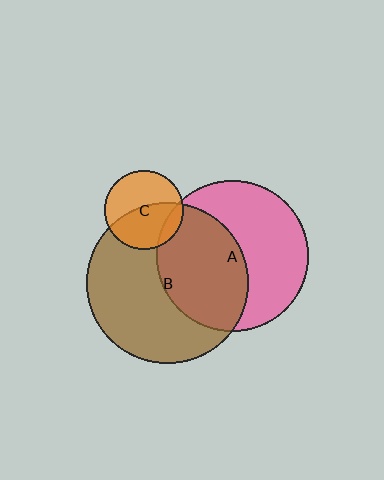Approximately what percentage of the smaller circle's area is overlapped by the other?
Approximately 10%.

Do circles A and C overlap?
Yes.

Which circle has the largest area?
Circle B (brown).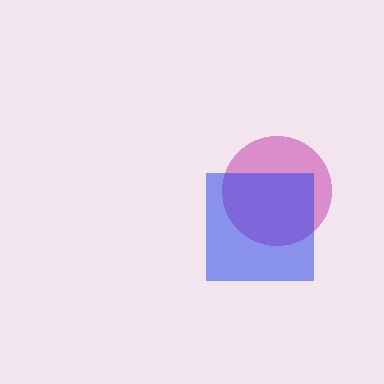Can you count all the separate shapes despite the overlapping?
Yes, there are 2 separate shapes.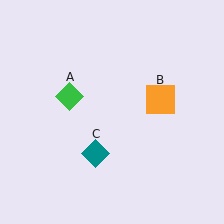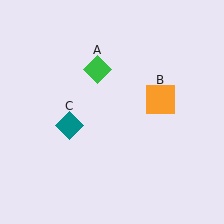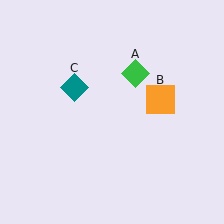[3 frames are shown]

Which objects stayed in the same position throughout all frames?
Orange square (object B) remained stationary.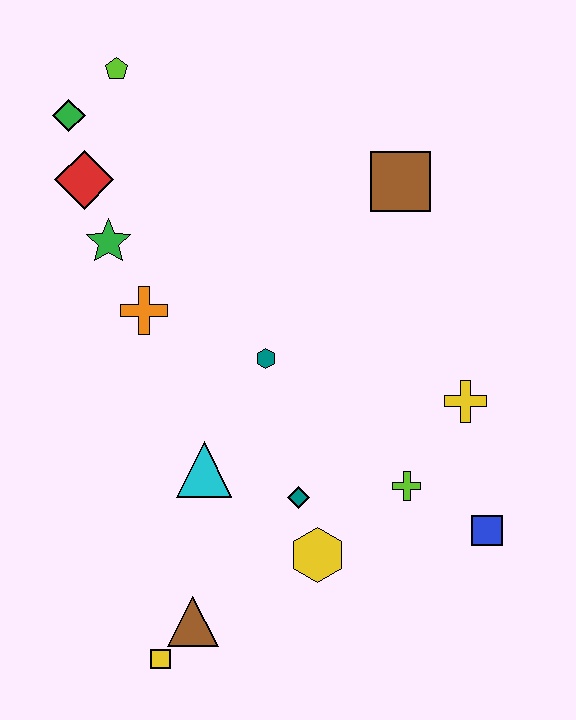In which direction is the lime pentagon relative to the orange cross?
The lime pentagon is above the orange cross.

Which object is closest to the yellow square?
The brown triangle is closest to the yellow square.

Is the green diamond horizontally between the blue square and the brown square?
No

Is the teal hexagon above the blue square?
Yes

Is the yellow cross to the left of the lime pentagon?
No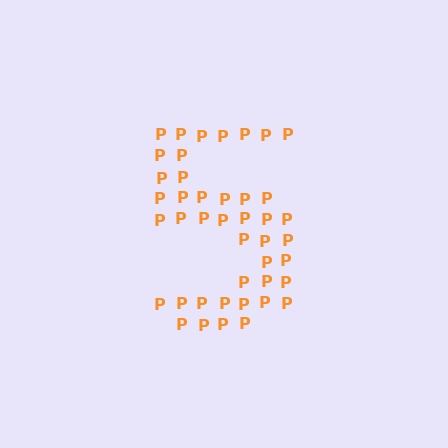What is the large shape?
The large shape is the digit 5.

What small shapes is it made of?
It is made of small letter P's.